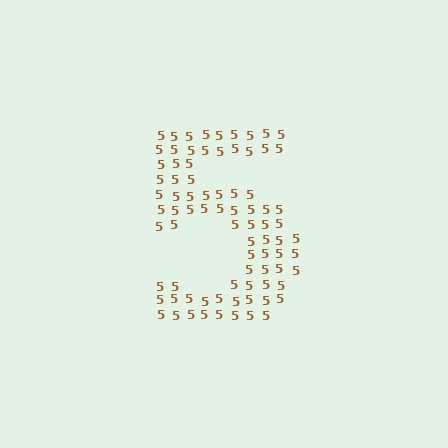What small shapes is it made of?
It is made of small digit 5's.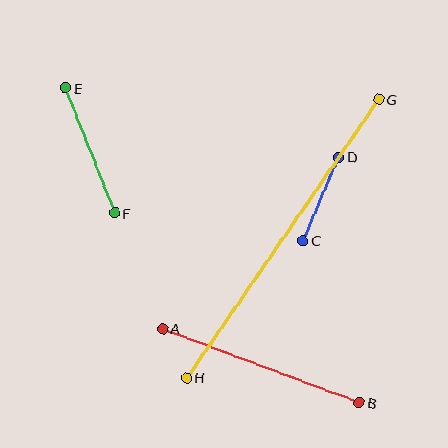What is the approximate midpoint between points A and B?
The midpoint is at approximately (261, 366) pixels.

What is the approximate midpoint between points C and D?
The midpoint is at approximately (321, 199) pixels.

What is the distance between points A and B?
The distance is approximately 210 pixels.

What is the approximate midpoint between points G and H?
The midpoint is at approximately (283, 238) pixels.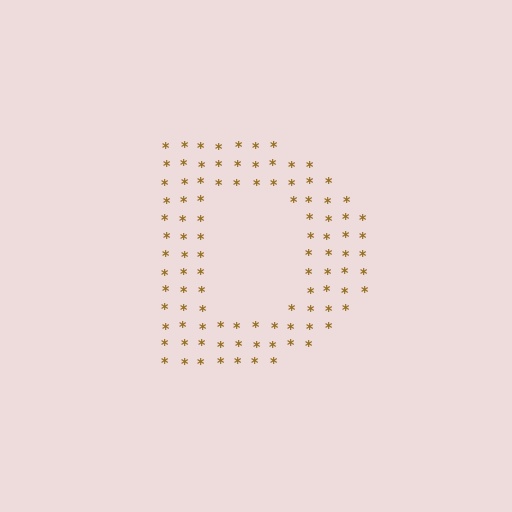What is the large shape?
The large shape is the letter D.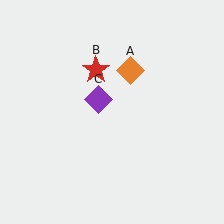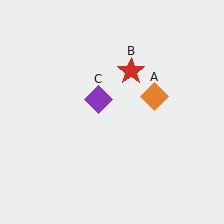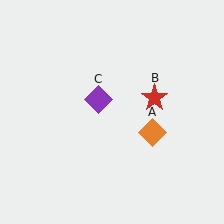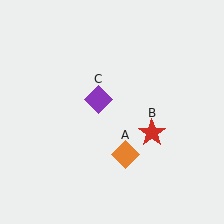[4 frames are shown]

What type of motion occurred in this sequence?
The orange diamond (object A), red star (object B) rotated clockwise around the center of the scene.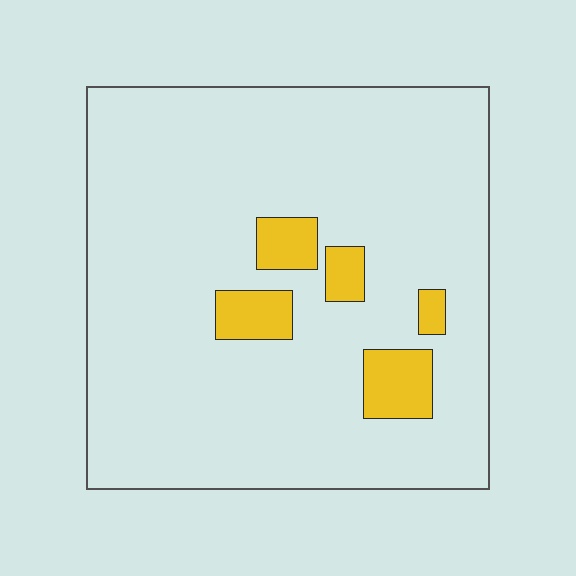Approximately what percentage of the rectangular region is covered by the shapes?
Approximately 10%.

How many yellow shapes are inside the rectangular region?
5.